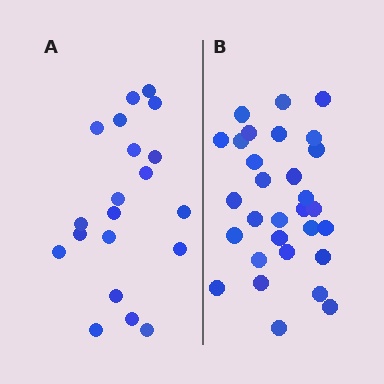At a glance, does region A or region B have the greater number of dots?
Region B (the right region) has more dots.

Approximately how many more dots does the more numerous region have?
Region B has roughly 10 or so more dots than region A.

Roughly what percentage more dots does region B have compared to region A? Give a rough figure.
About 50% more.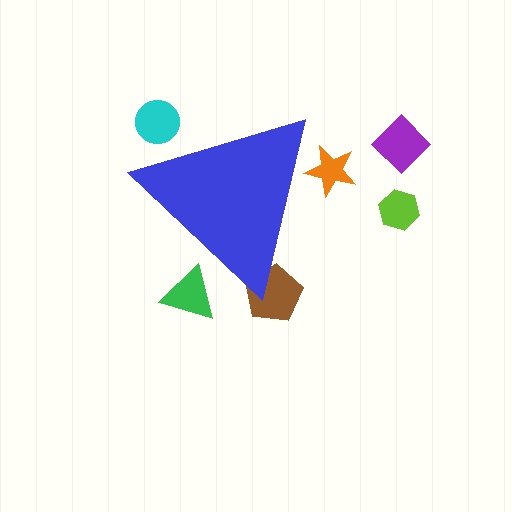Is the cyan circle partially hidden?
Yes, the cyan circle is partially hidden behind the blue triangle.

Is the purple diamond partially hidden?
No, the purple diamond is fully visible.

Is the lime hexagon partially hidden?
No, the lime hexagon is fully visible.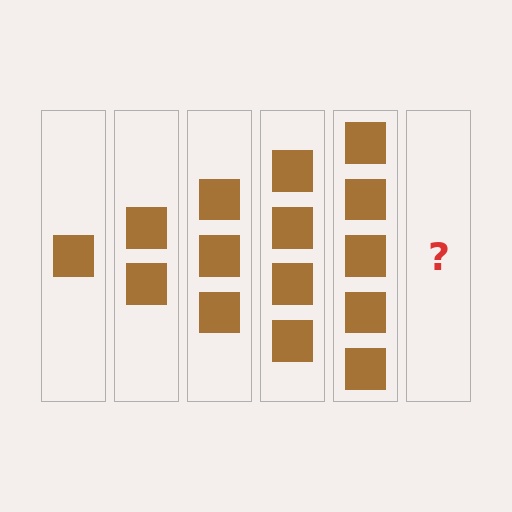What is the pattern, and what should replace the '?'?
The pattern is that each step adds one more square. The '?' should be 6 squares.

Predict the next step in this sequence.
The next step is 6 squares.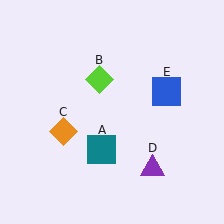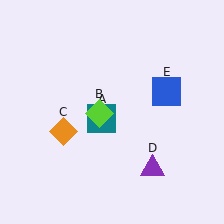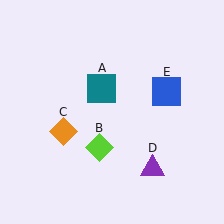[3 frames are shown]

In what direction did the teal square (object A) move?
The teal square (object A) moved up.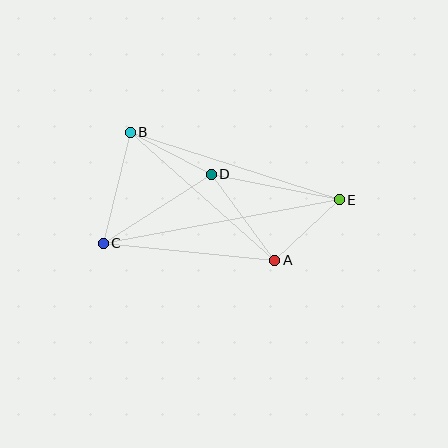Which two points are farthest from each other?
Points C and E are farthest from each other.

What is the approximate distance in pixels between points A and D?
The distance between A and D is approximately 107 pixels.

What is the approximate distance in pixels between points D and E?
The distance between D and E is approximately 130 pixels.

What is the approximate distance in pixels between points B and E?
The distance between B and E is approximately 219 pixels.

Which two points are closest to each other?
Points A and E are closest to each other.